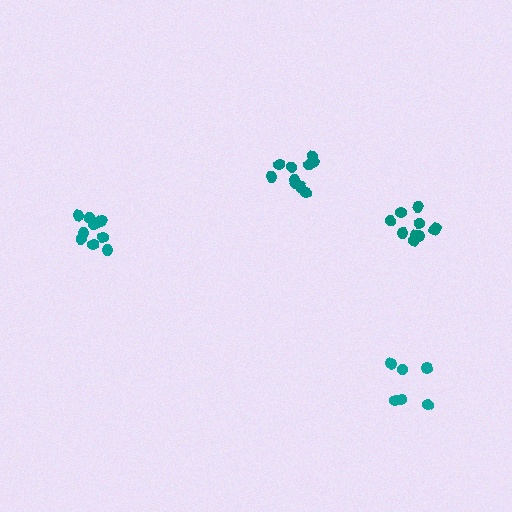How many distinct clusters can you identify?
There are 4 distinct clusters.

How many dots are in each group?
Group 1: 10 dots, Group 2: 10 dots, Group 3: 10 dots, Group 4: 6 dots (36 total).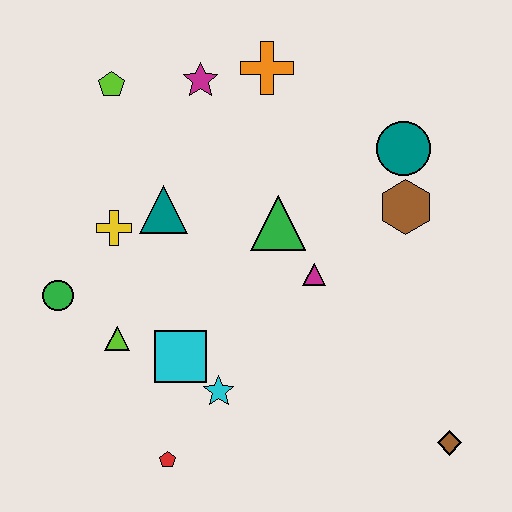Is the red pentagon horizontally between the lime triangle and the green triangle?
Yes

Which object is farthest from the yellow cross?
The brown diamond is farthest from the yellow cross.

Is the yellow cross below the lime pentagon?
Yes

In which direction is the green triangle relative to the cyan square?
The green triangle is above the cyan square.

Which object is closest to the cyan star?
The cyan square is closest to the cyan star.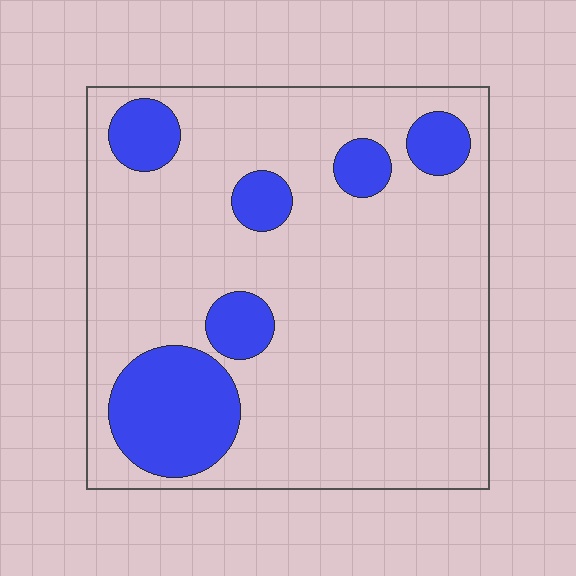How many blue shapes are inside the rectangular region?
6.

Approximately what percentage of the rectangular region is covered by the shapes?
Approximately 20%.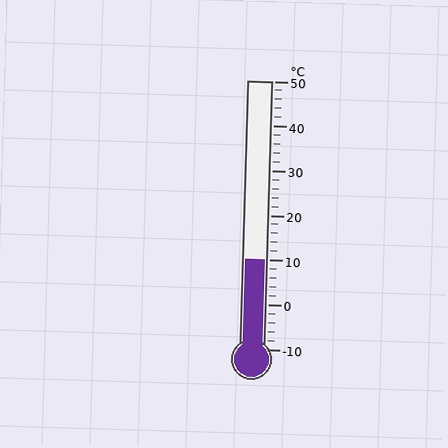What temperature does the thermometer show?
The thermometer shows approximately 10°C.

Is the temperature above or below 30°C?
The temperature is below 30°C.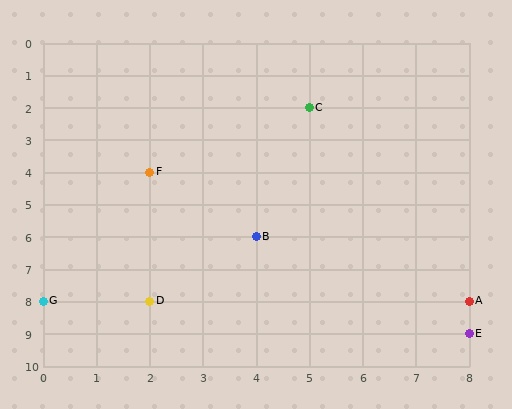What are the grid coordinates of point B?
Point B is at grid coordinates (4, 6).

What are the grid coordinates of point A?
Point A is at grid coordinates (8, 8).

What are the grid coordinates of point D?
Point D is at grid coordinates (2, 8).